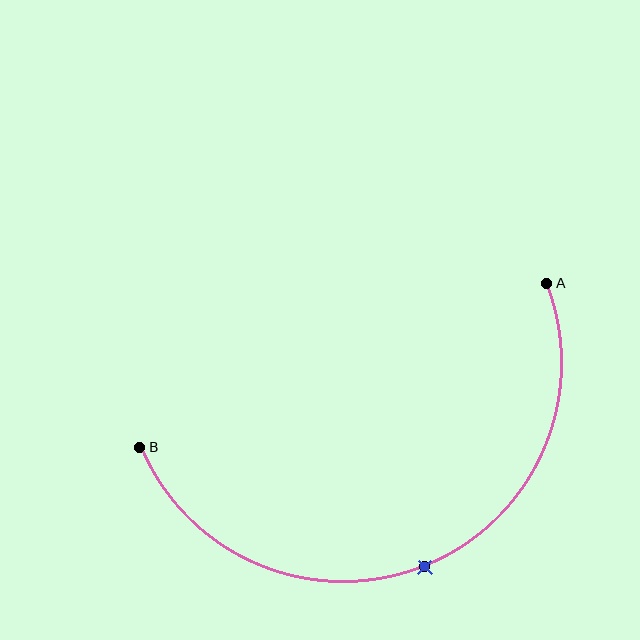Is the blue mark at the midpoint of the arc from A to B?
Yes. The blue mark lies on the arc at equal arc-length from both A and B — it is the arc midpoint.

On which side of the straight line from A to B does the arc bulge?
The arc bulges below the straight line connecting A and B.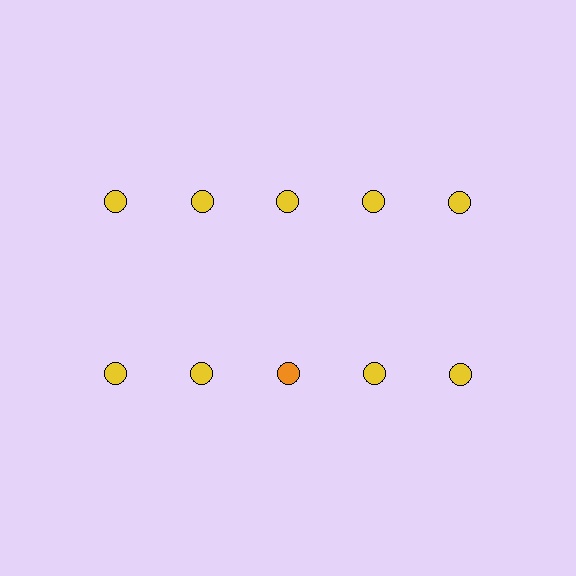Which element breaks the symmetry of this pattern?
The orange circle in the second row, center column breaks the symmetry. All other shapes are yellow circles.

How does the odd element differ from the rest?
It has a different color: orange instead of yellow.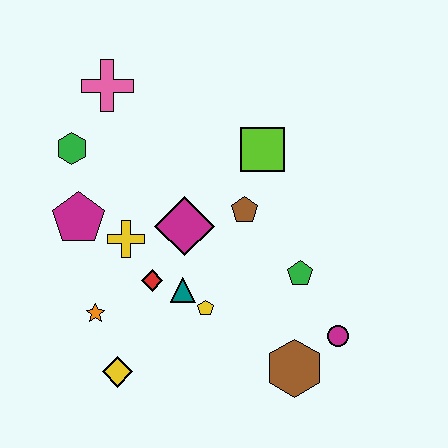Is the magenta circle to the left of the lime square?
No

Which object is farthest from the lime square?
The yellow diamond is farthest from the lime square.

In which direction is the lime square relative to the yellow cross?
The lime square is to the right of the yellow cross.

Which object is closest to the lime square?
The brown pentagon is closest to the lime square.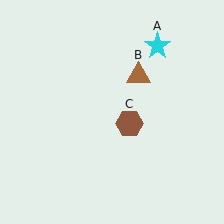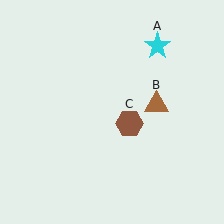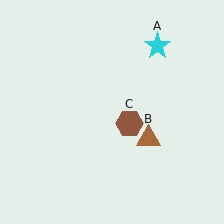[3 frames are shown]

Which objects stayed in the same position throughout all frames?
Cyan star (object A) and brown hexagon (object C) remained stationary.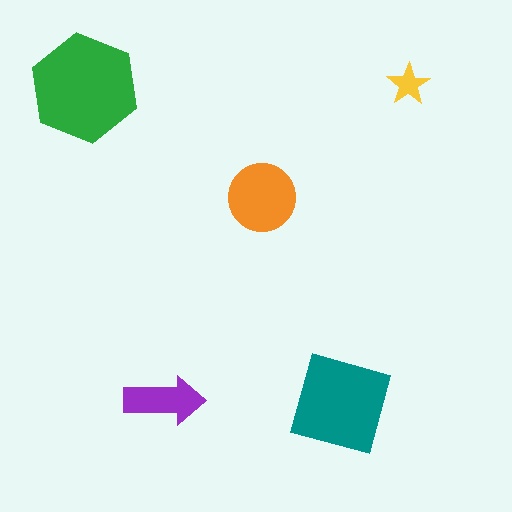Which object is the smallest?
The yellow star.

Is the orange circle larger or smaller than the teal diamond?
Smaller.